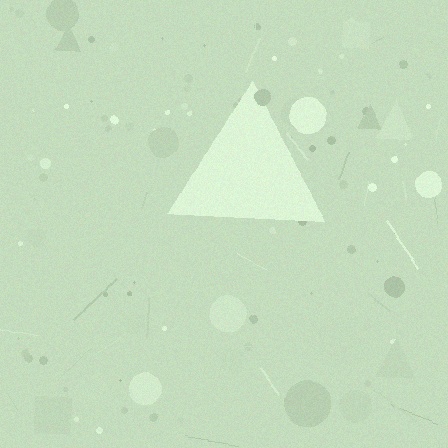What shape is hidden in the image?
A triangle is hidden in the image.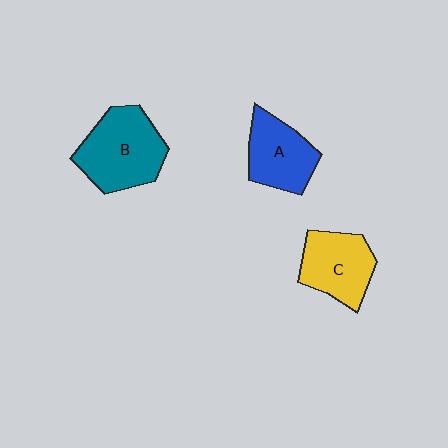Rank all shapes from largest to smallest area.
From largest to smallest: B (teal), C (yellow), A (blue).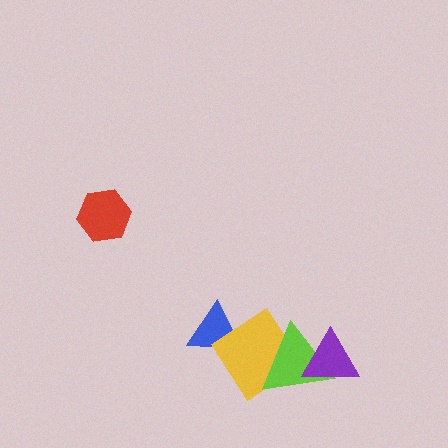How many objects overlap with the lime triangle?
2 objects overlap with the lime triangle.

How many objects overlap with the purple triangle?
1 object overlaps with the purple triangle.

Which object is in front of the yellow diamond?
The lime triangle is in front of the yellow diamond.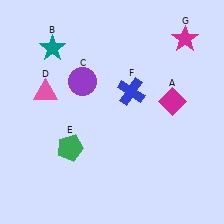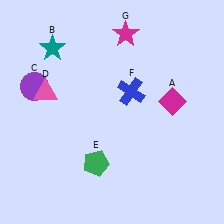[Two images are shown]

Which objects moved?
The objects that moved are: the purple circle (C), the green pentagon (E), the magenta star (G).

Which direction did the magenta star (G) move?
The magenta star (G) moved left.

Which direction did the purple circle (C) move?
The purple circle (C) moved left.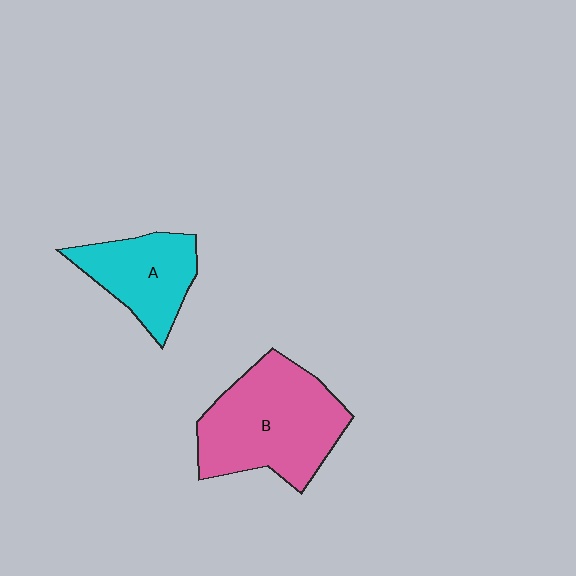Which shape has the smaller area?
Shape A (cyan).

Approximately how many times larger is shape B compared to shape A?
Approximately 1.6 times.